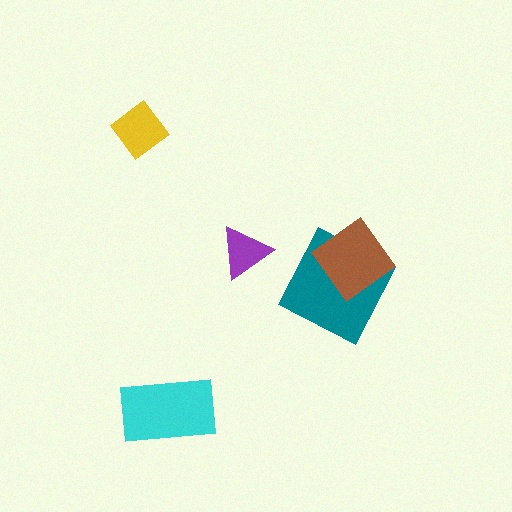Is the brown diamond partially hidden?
No, no other shape covers it.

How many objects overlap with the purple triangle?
0 objects overlap with the purple triangle.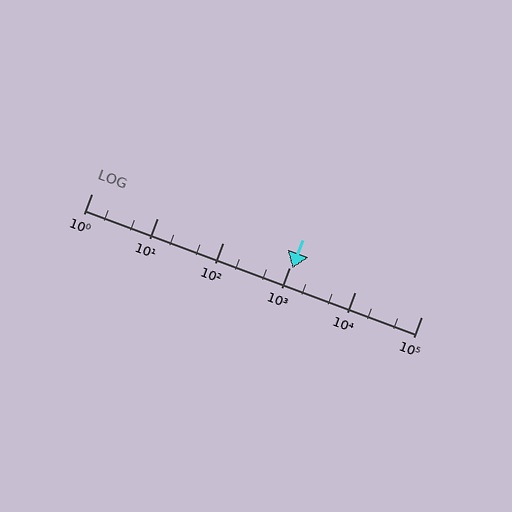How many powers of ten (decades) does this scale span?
The scale spans 5 decades, from 1 to 100000.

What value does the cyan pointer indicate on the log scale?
The pointer indicates approximately 1100.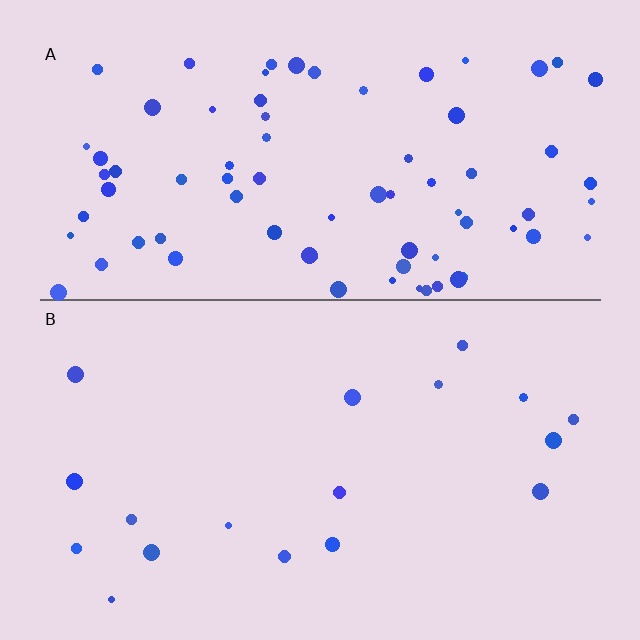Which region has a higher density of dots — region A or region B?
A (the top).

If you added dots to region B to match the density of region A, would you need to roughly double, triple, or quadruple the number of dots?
Approximately quadruple.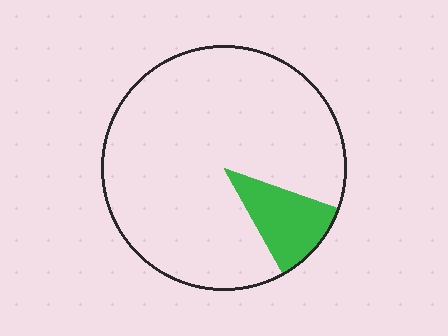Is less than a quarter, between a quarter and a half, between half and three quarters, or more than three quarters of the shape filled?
Less than a quarter.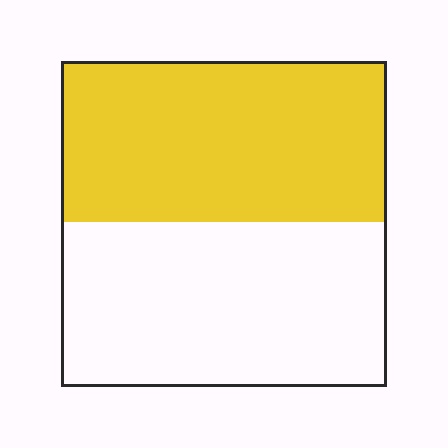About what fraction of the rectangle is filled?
About one half (1/2).